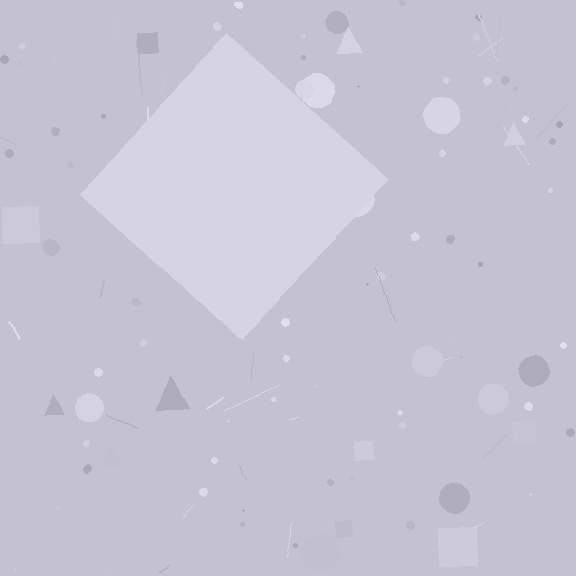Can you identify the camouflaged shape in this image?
The camouflaged shape is a diamond.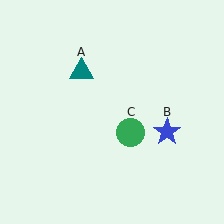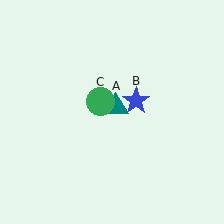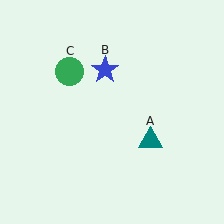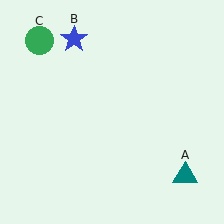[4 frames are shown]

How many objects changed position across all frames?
3 objects changed position: teal triangle (object A), blue star (object B), green circle (object C).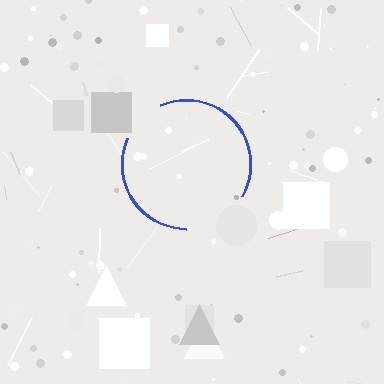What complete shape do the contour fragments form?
The contour fragments form a circle.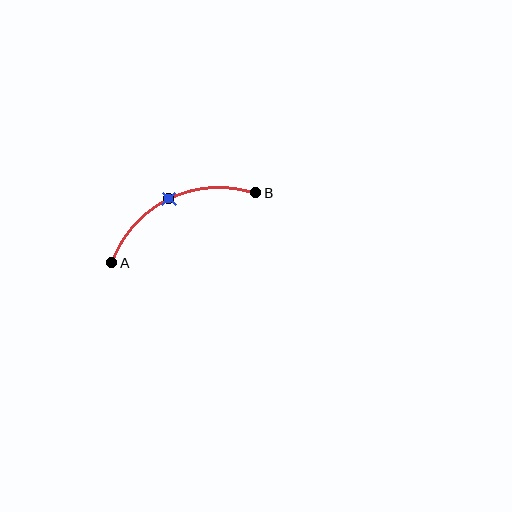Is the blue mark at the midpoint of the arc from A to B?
Yes. The blue mark lies on the arc at equal arc-length from both A and B — it is the arc midpoint.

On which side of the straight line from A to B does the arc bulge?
The arc bulges above the straight line connecting A and B.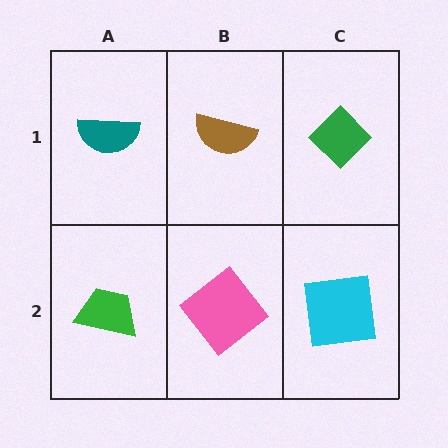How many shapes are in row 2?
3 shapes.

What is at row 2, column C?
A cyan square.